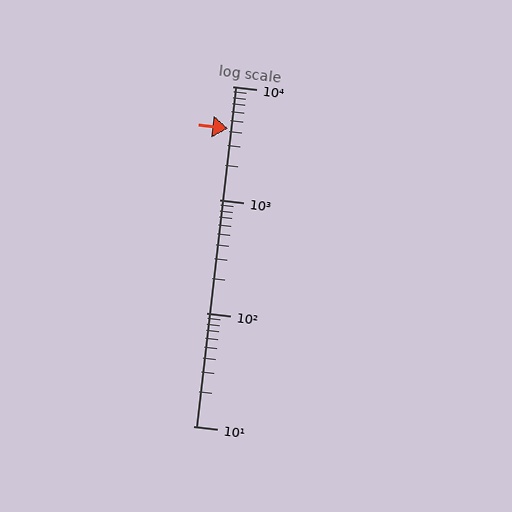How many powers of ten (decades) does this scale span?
The scale spans 3 decades, from 10 to 10000.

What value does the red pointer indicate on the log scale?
The pointer indicates approximately 4200.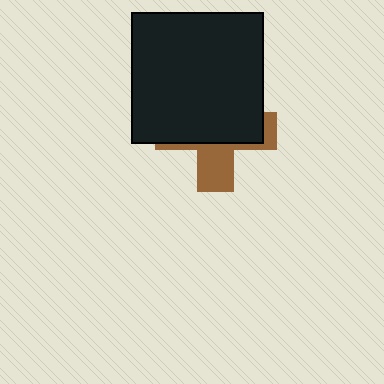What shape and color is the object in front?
The object in front is a black square.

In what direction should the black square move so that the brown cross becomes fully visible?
The black square should move up. That is the shortest direction to clear the overlap and leave the brown cross fully visible.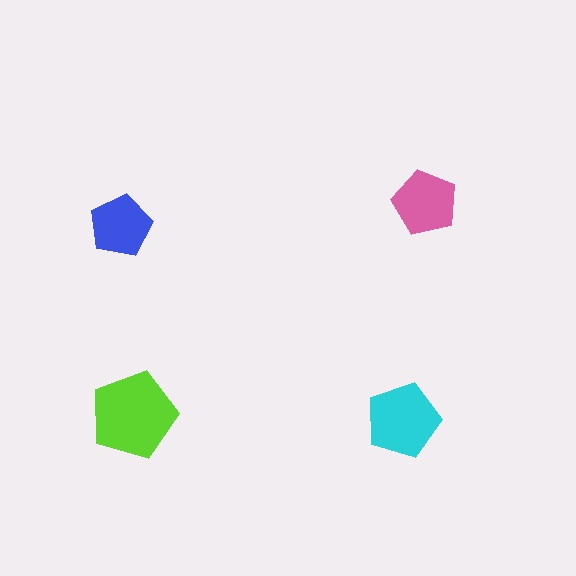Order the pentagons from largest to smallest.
the lime one, the cyan one, the pink one, the blue one.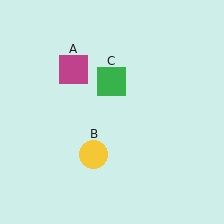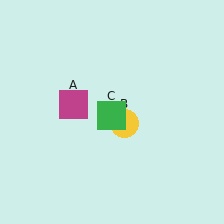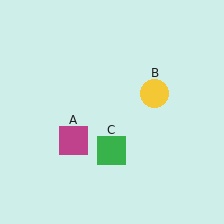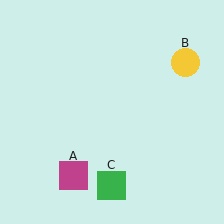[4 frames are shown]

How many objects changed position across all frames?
3 objects changed position: magenta square (object A), yellow circle (object B), green square (object C).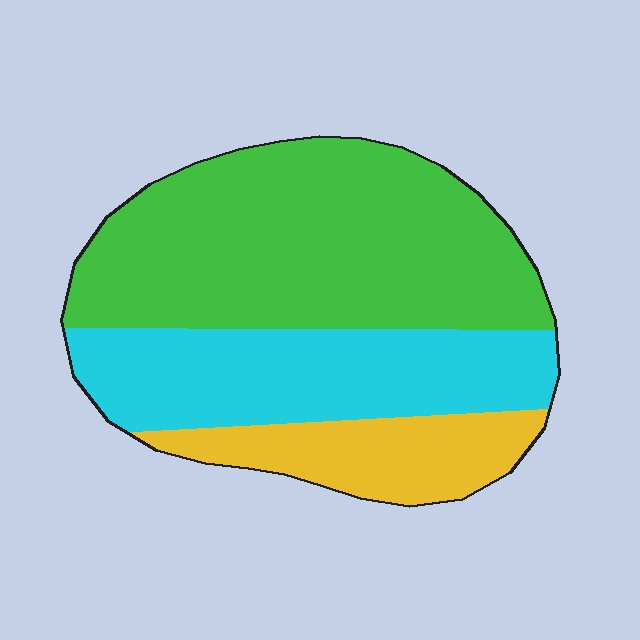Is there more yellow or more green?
Green.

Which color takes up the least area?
Yellow, at roughly 15%.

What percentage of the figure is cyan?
Cyan takes up about one third (1/3) of the figure.